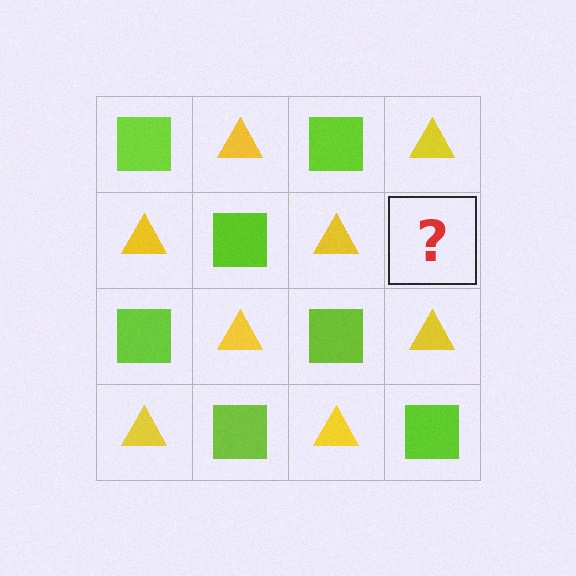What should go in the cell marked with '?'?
The missing cell should contain a lime square.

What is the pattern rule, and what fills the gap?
The rule is that it alternates lime square and yellow triangle in a checkerboard pattern. The gap should be filled with a lime square.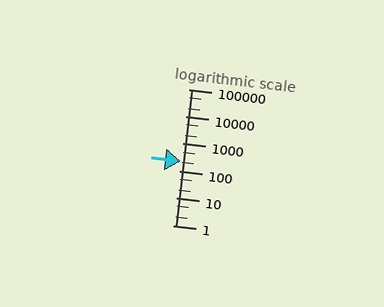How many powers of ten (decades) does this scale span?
The scale spans 5 decades, from 1 to 100000.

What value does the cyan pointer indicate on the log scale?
The pointer indicates approximately 220.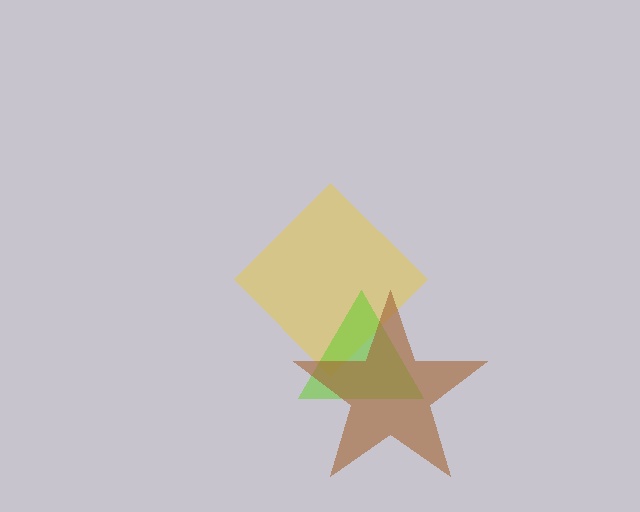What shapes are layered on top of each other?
The layered shapes are: a yellow diamond, a lime triangle, a brown star.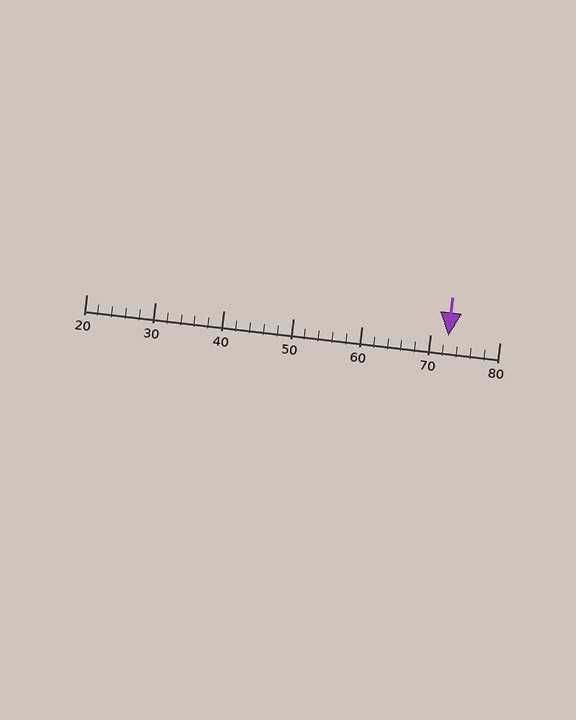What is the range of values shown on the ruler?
The ruler shows values from 20 to 80.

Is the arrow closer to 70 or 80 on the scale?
The arrow is closer to 70.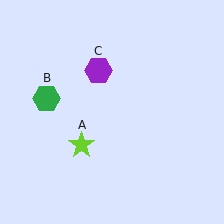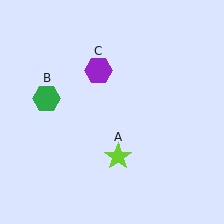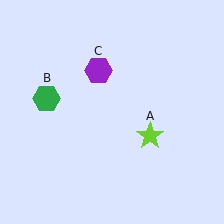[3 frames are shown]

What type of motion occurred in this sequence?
The lime star (object A) rotated counterclockwise around the center of the scene.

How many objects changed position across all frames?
1 object changed position: lime star (object A).